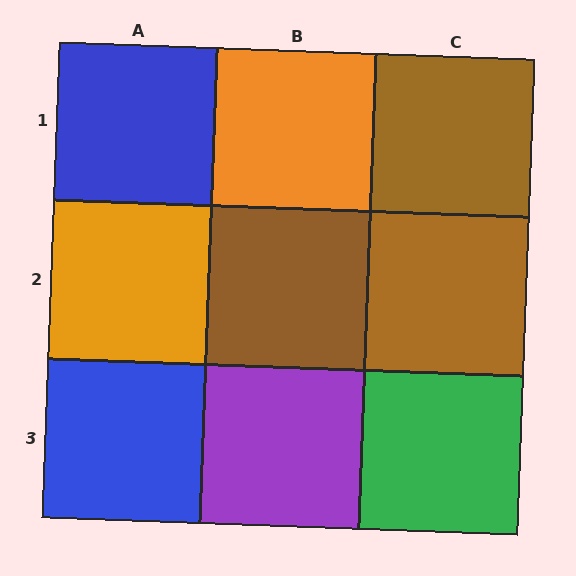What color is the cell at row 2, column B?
Brown.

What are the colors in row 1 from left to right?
Blue, orange, brown.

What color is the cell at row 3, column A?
Blue.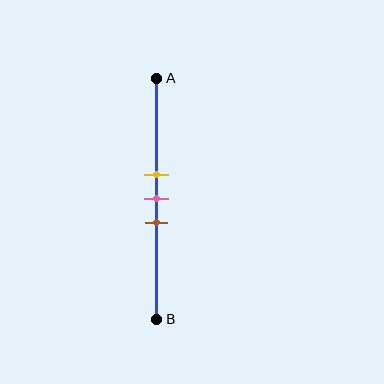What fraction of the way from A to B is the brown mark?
The brown mark is approximately 60% (0.6) of the way from A to B.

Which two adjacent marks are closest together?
The yellow and pink marks are the closest adjacent pair.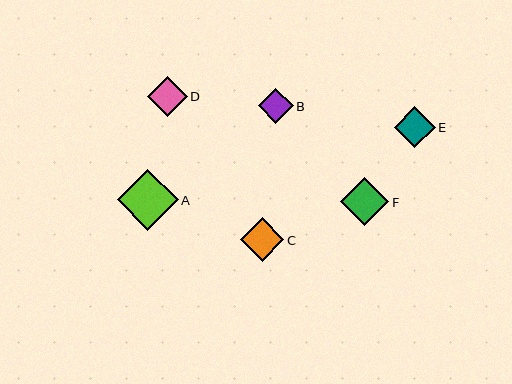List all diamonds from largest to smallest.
From largest to smallest: A, F, C, E, D, B.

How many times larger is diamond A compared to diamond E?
Diamond A is approximately 1.5 times the size of diamond E.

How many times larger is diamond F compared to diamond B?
Diamond F is approximately 1.4 times the size of diamond B.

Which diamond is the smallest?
Diamond B is the smallest with a size of approximately 35 pixels.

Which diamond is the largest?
Diamond A is the largest with a size of approximately 61 pixels.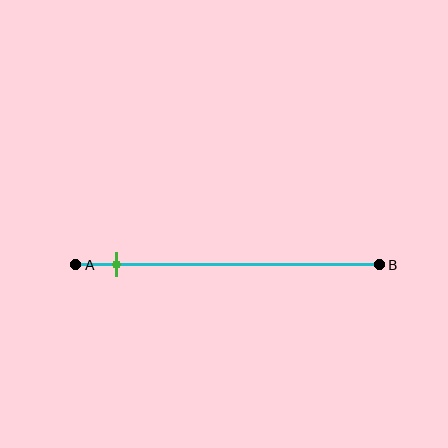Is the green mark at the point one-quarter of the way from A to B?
No, the mark is at about 15% from A, not at the 25% one-quarter point.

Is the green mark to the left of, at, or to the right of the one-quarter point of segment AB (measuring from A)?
The green mark is to the left of the one-quarter point of segment AB.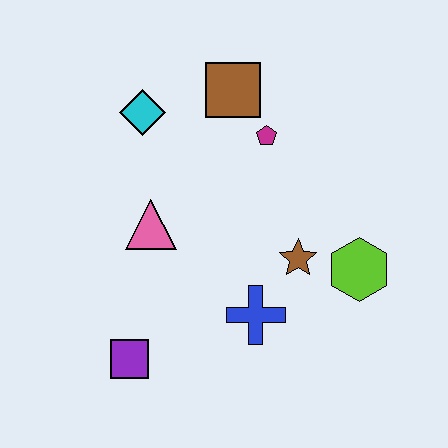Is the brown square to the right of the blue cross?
No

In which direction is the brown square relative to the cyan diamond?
The brown square is to the right of the cyan diamond.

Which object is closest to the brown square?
The magenta pentagon is closest to the brown square.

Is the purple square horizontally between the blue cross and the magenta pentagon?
No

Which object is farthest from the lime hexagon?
The cyan diamond is farthest from the lime hexagon.